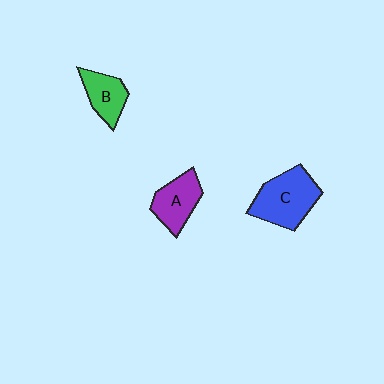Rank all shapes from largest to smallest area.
From largest to smallest: C (blue), A (purple), B (green).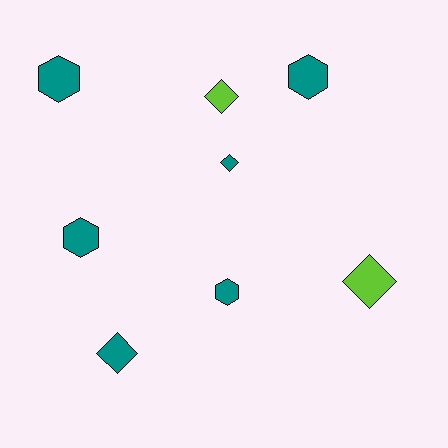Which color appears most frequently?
Teal, with 6 objects.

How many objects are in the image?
There are 8 objects.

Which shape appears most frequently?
Hexagon, with 4 objects.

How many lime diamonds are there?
There are 2 lime diamonds.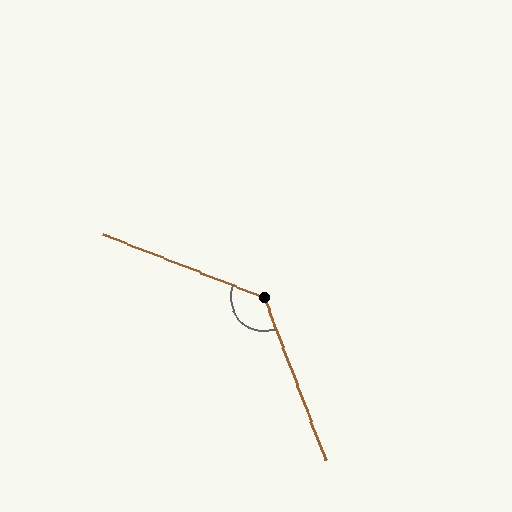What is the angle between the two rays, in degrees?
Approximately 132 degrees.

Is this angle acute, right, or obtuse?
It is obtuse.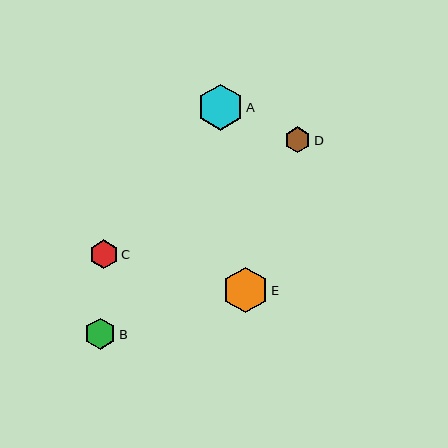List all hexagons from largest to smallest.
From largest to smallest: A, E, B, C, D.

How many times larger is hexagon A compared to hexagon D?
Hexagon A is approximately 1.8 times the size of hexagon D.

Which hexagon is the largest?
Hexagon A is the largest with a size of approximately 46 pixels.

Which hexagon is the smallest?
Hexagon D is the smallest with a size of approximately 26 pixels.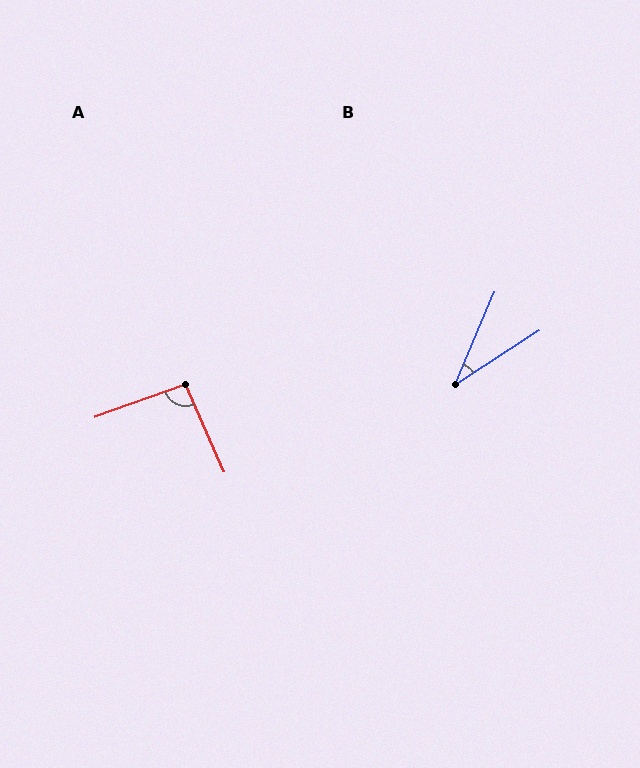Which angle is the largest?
A, at approximately 94 degrees.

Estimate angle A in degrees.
Approximately 94 degrees.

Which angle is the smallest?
B, at approximately 34 degrees.